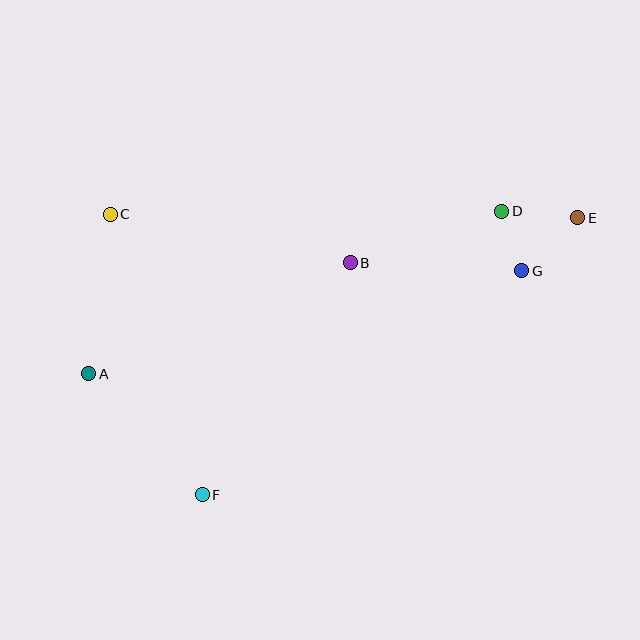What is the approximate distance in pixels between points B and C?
The distance between B and C is approximately 245 pixels.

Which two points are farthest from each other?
Points A and E are farthest from each other.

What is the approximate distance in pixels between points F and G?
The distance between F and G is approximately 390 pixels.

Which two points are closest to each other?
Points D and G are closest to each other.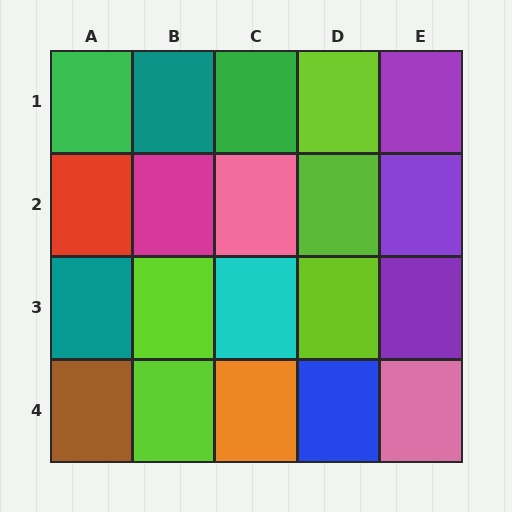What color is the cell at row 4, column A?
Brown.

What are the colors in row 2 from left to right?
Red, magenta, pink, lime, purple.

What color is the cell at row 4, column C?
Orange.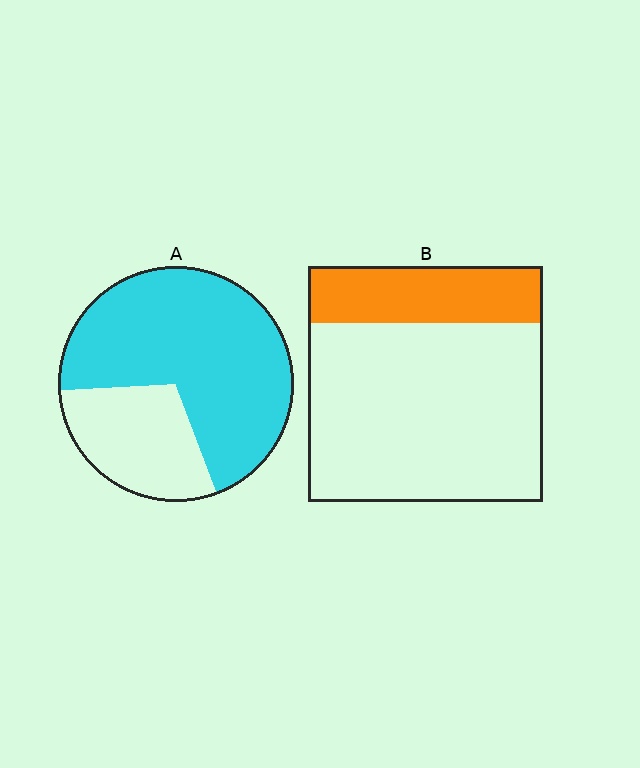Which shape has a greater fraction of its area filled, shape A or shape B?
Shape A.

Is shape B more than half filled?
No.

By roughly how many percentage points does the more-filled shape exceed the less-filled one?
By roughly 45 percentage points (A over B).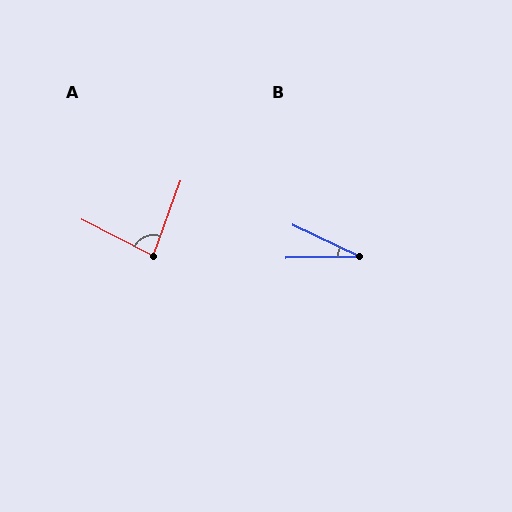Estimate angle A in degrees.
Approximately 83 degrees.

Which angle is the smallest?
B, at approximately 27 degrees.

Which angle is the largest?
A, at approximately 83 degrees.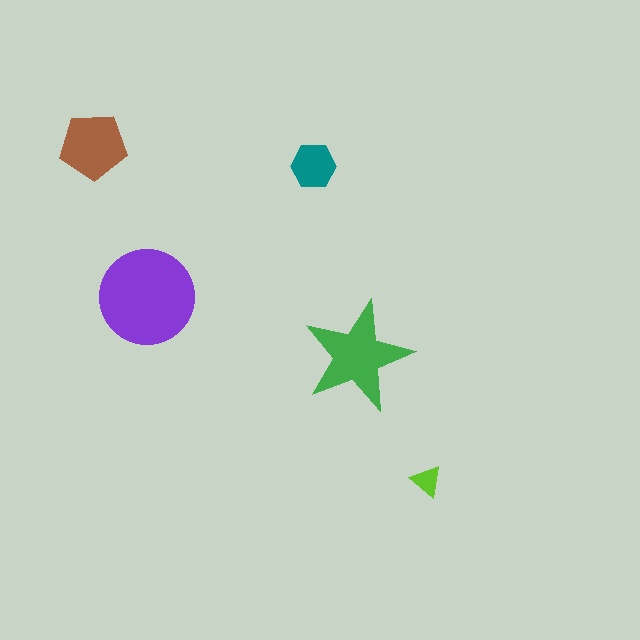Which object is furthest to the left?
The brown pentagon is leftmost.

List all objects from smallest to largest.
The lime triangle, the teal hexagon, the brown pentagon, the green star, the purple circle.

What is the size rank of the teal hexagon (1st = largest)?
4th.